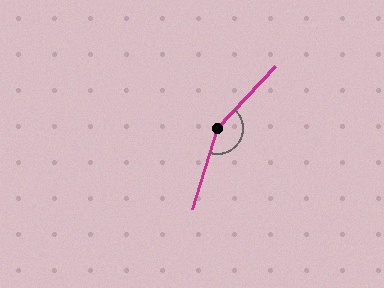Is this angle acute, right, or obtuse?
It is obtuse.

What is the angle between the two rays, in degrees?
Approximately 153 degrees.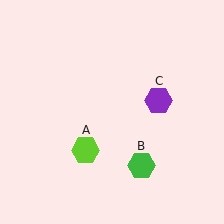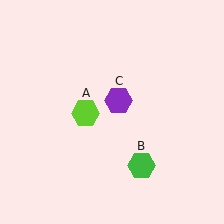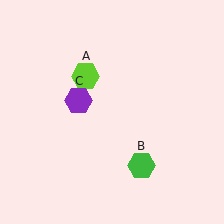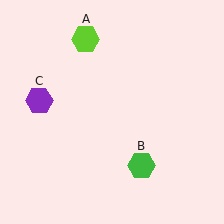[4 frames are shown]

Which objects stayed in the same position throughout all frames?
Green hexagon (object B) remained stationary.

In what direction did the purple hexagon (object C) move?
The purple hexagon (object C) moved left.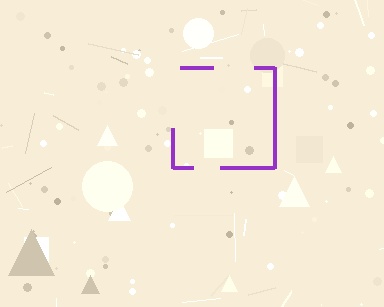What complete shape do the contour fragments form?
The contour fragments form a square.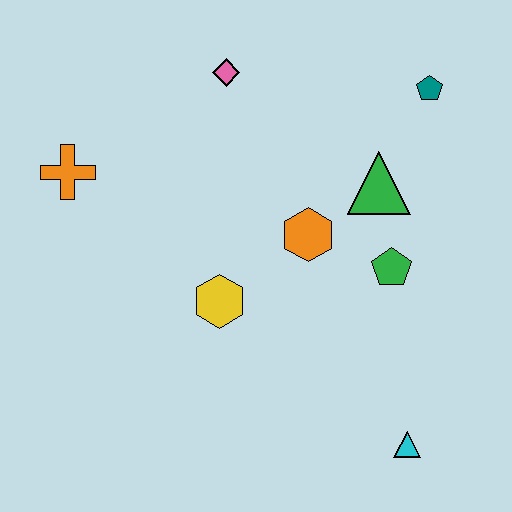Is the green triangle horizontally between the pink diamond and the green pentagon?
Yes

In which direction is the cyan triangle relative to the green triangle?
The cyan triangle is below the green triangle.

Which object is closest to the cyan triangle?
The green pentagon is closest to the cyan triangle.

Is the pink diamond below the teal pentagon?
No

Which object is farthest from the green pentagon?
The orange cross is farthest from the green pentagon.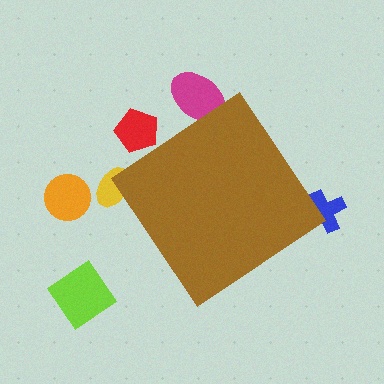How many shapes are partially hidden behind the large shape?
4 shapes are partially hidden.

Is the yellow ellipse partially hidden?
Yes, the yellow ellipse is partially hidden behind the brown diamond.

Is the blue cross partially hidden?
Yes, the blue cross is partially hidden behind the brown diamond.